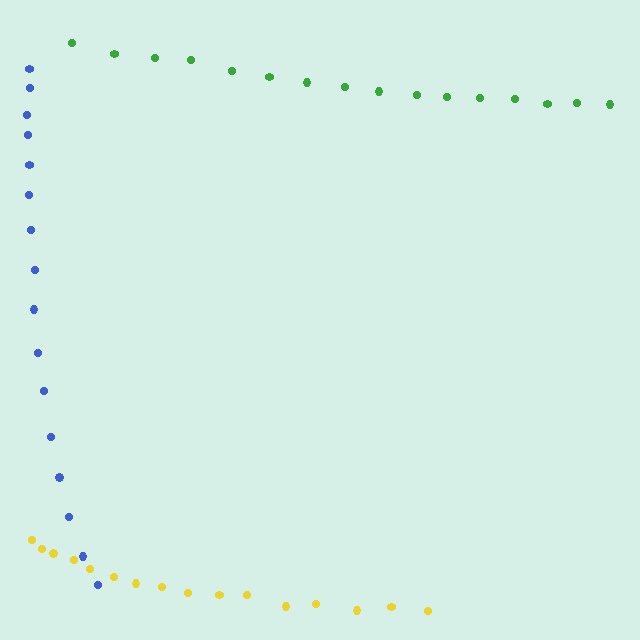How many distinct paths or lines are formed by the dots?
There are 3 distinct paths.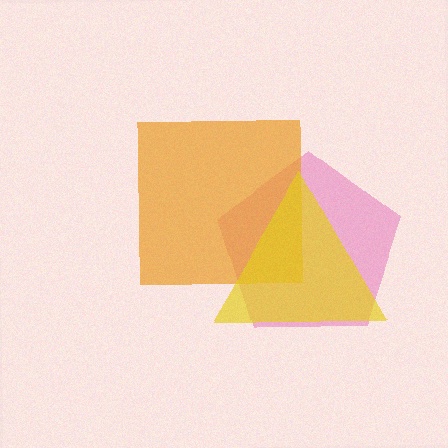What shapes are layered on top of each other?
The layered shapes are: a pink pentagon, an orange square, a yellow triangle.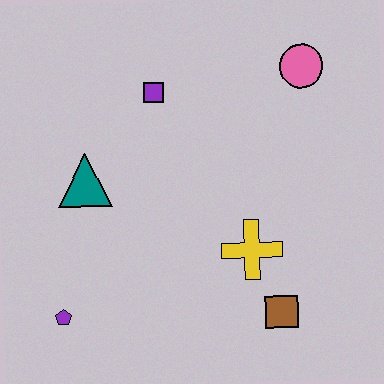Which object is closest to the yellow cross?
The brown square is closest to the yellow cross.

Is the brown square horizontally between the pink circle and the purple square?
Yes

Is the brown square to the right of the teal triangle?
Yes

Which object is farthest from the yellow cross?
The purple pentagon is farthest from the yellow cross.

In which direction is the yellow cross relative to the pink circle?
The yellow cross is below the pink circle.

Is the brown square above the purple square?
No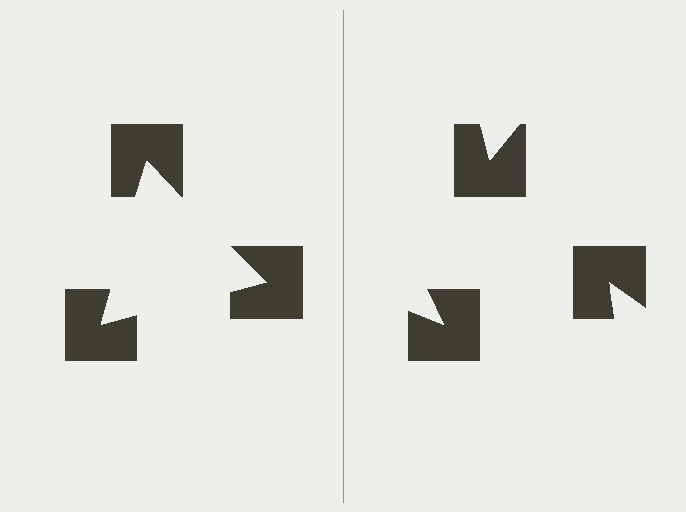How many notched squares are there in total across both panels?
6 — 3 on each side.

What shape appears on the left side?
An illusory triangle.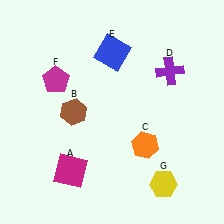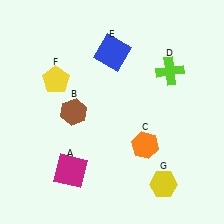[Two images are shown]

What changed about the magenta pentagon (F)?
In Image 1, F is magenta. In Image 2, it changed to yellow.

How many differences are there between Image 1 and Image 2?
There are 2 differences between the two images.